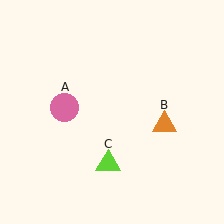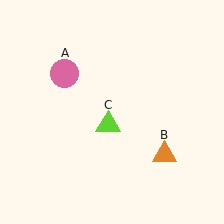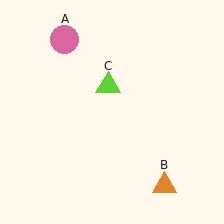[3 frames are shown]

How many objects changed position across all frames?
3 objects changed position: pink circle (object A), orange triangle (object B), lime triangle (object C).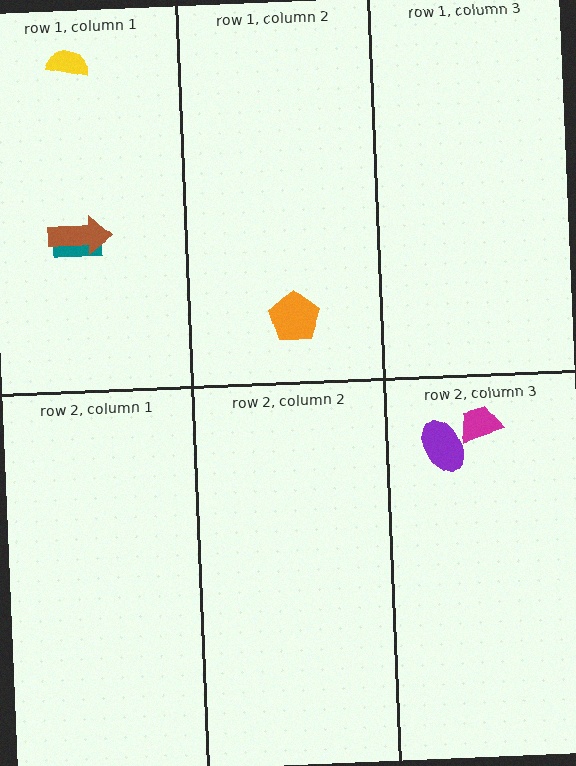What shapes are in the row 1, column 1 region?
The teal rectangle, the brown arrow, the yellow semicircle.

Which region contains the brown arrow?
The row 1, column 1 region.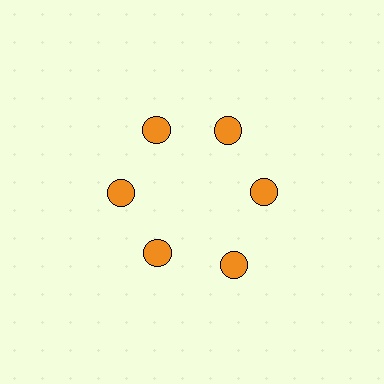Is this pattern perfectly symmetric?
No. The 6 orange circles are arranged in a ring, but one element near the 5 o'clock position is pushed outward from the center, breaking the 6-fold rotational symmetry.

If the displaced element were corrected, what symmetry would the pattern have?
It would have 6-fold rotational symmetry — the pattern would map onto itself every 60 degrees.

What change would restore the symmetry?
The symmetry would be restored by moving it inward, back onto the ring so that all 6 circles sit at equal angles and equal distance from the center.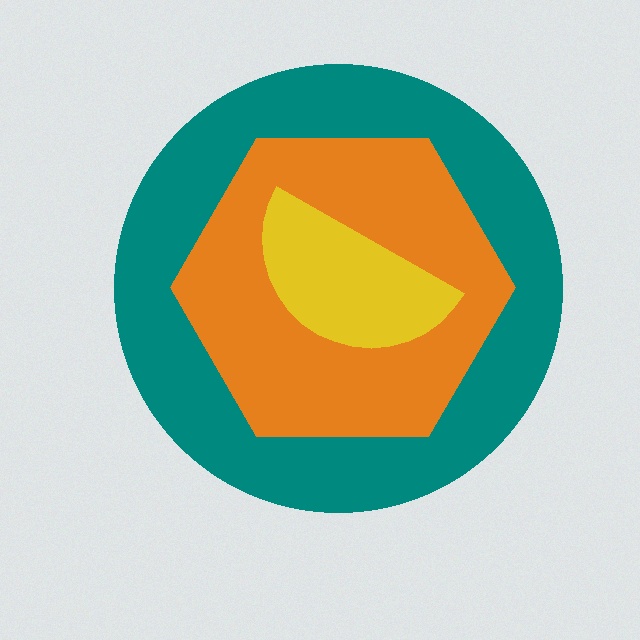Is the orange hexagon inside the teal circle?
Yes.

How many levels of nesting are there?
3.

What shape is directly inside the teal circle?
The orange hexagon.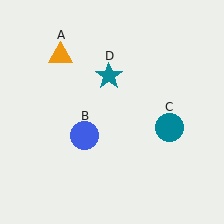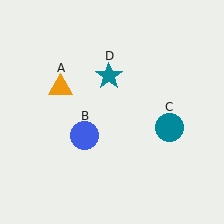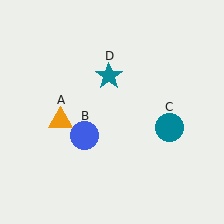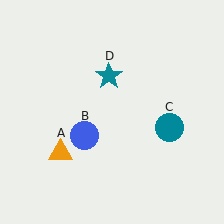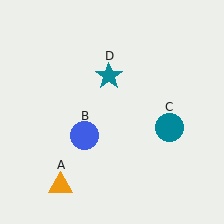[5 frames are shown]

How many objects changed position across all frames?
1 object changed position: orange triangle (object A).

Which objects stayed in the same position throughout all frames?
Blue circle (object B) and teal circle (object C) and teal star (object D) remained stationary.